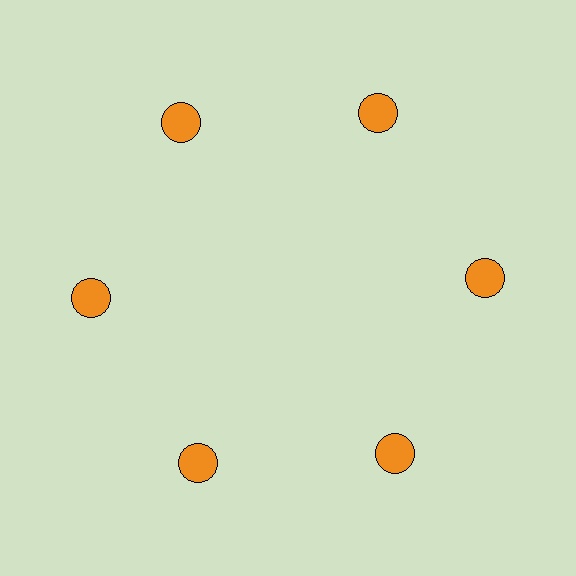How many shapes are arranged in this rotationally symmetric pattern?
There are 6 shapes, arranged in 6 groups of 1.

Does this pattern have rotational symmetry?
Yes, this pattern has 6-fold rotational symmetry. It looks the same after rotating 60 degrees around the center.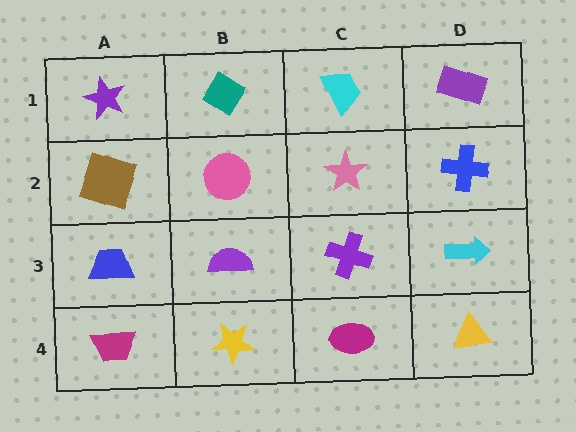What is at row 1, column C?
A cyan trapezoid.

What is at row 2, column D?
A blue cross.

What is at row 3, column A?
A blue trapezoid.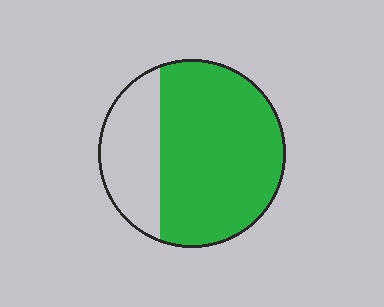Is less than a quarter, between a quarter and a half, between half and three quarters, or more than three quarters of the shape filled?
Between half and three quarters.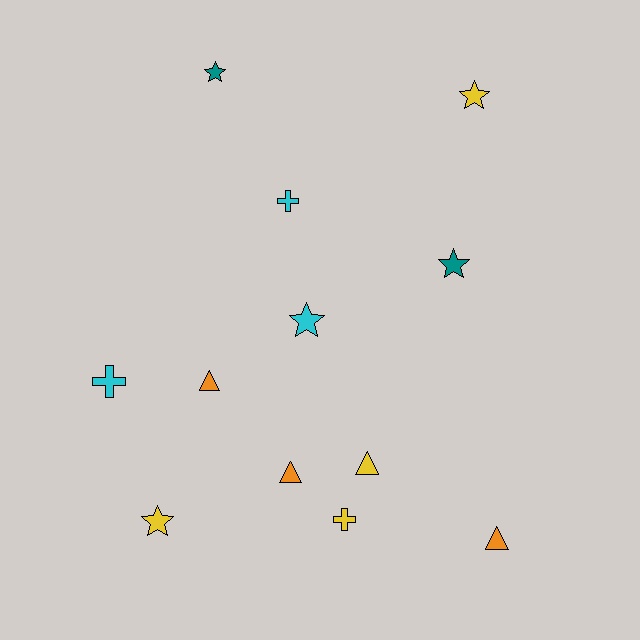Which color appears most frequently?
Yellow, with 4 objects.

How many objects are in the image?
There are 12 objects.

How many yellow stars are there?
There are 2 yellow stars.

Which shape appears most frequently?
Star, with 5 objects.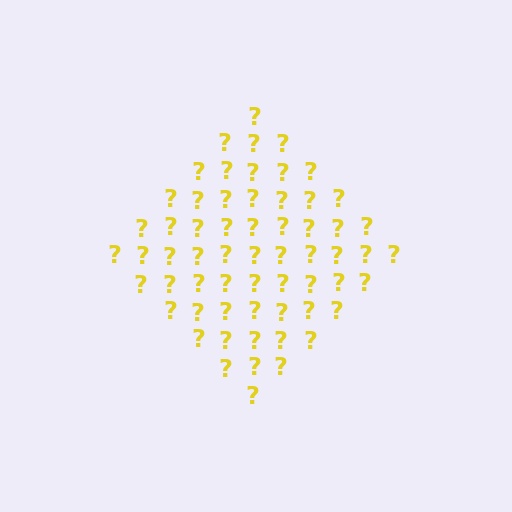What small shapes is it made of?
It is made of small question marks.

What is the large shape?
The large shape is a diamond.